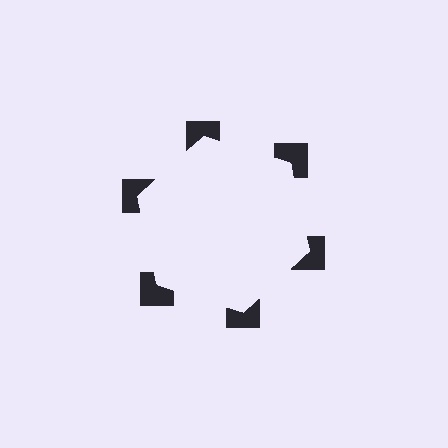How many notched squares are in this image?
There are 6 — one at each vertex of the illusory hexagon.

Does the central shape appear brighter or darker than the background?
It typically appears slightly brighter than the background, even though no actual brightness change is drawn.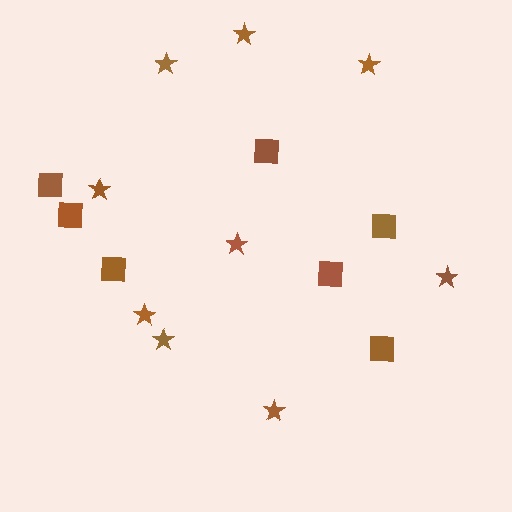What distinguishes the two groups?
There are 2 groups: one group of stars (9) and one group of squares (7).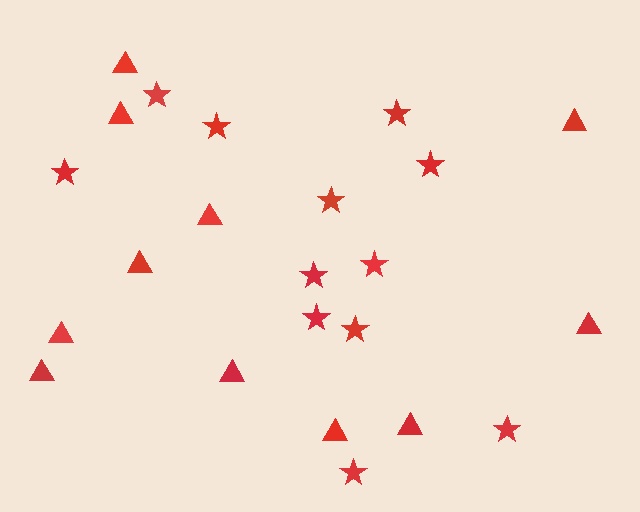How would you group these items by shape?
There are 2 groups: one group of stars (12) and one group of triangles (11).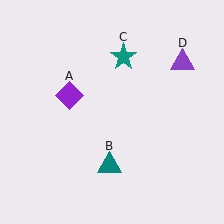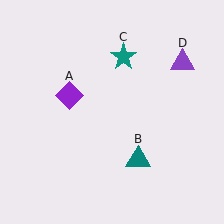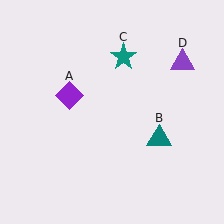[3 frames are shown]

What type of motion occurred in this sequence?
The teal triangle (object B) rotated counterclockwise around the center of the scene.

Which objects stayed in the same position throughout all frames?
Purple diamond (object A) and teal star (object C) and purple triangle (object D) remained stationary.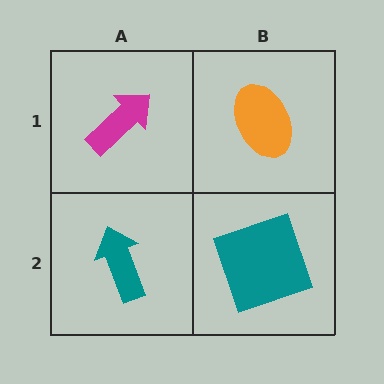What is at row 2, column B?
A teal square.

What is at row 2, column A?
A teal arrow.